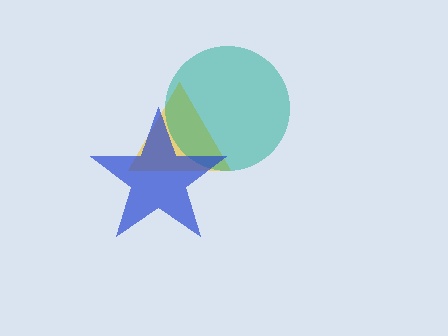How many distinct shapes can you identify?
There are 3 distinct shapes: a yellow triangle, a teal circle, a blue star.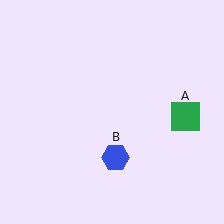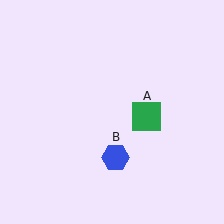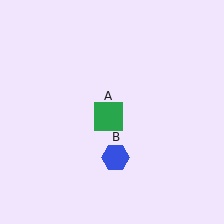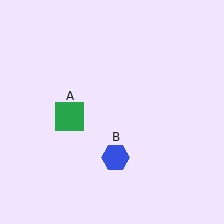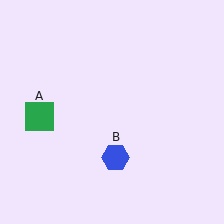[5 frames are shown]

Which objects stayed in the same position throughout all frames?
Blue hexagon (object B) remained stationary.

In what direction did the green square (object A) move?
The green square (object A) moved left.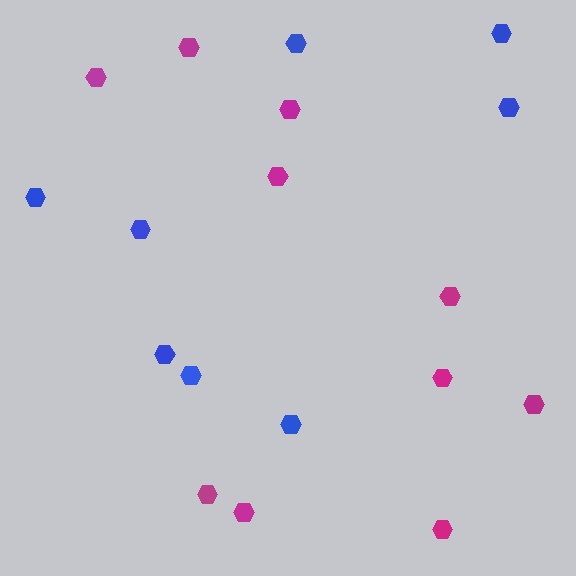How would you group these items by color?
There are 2 groups: one group of magenta hexagons (10) and one group of blue hexagons (8).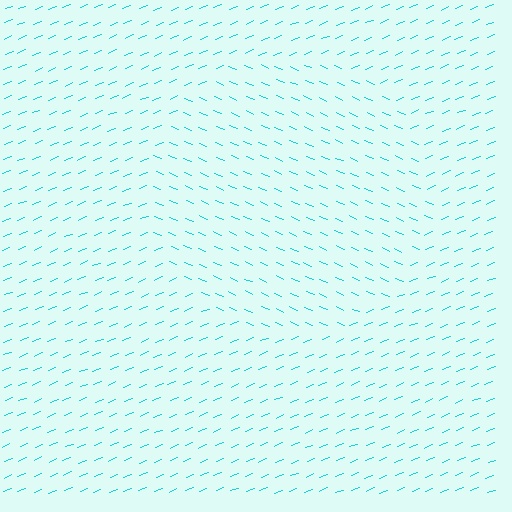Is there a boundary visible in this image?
Yes, there is a texture boundary formed by a change in line orientation.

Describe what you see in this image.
The image is filled with small cyan line segments. A circle region in the image has lines oriented differently from the surrounding lines, creating a visible texture boundary.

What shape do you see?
I see a circle.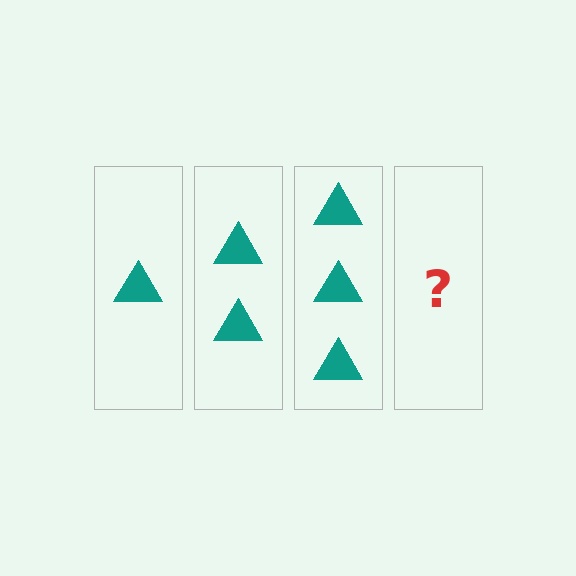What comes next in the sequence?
The next element should be 4 triangles.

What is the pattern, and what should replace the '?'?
The pattern is that each step adds one more triangle. The '?' should be 4 triangles.